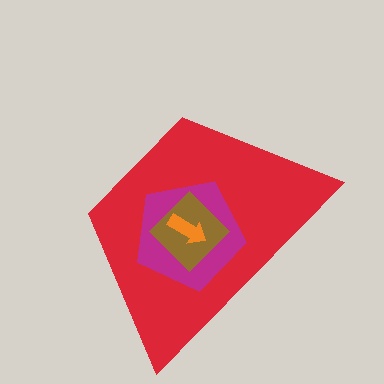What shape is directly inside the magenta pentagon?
The brown diamond.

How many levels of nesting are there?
4.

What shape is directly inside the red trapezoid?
The magenta pentagon.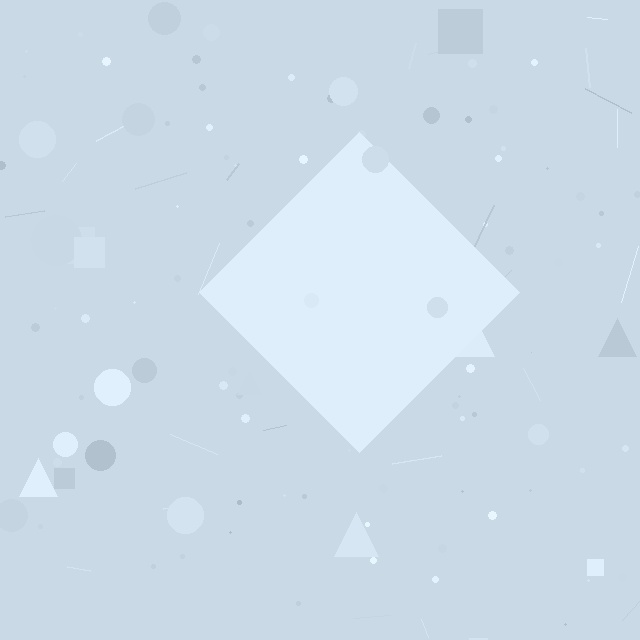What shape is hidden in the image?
A diamond is hidden in the image.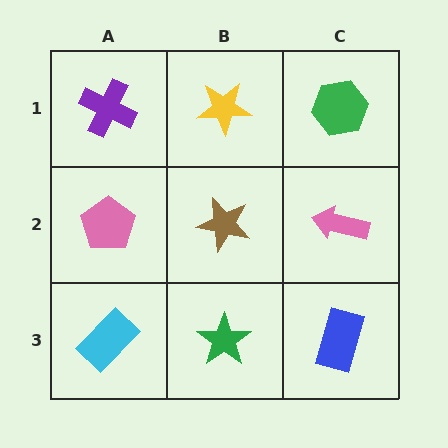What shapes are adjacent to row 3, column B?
A brown star (row 2, column B), a cyan rectangle (row 3, column A), a blue rectangle (row 3, column C).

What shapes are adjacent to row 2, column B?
A yellow star (row 1, column B), a green star (row 3, column B), a pink pentagon (row 2, column A), a pink arrow (row 2, column C).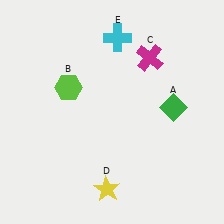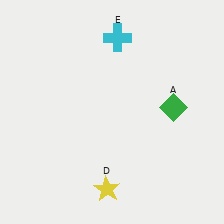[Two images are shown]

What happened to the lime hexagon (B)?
The lime hexagon (B) was removed in Image 2. It was in the top-left area of Image 1.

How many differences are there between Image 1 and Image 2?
There are 2 differences between the two images.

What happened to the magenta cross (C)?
The magenta cross (C) was removed in Image 2. It was in the top-right area of Image 1.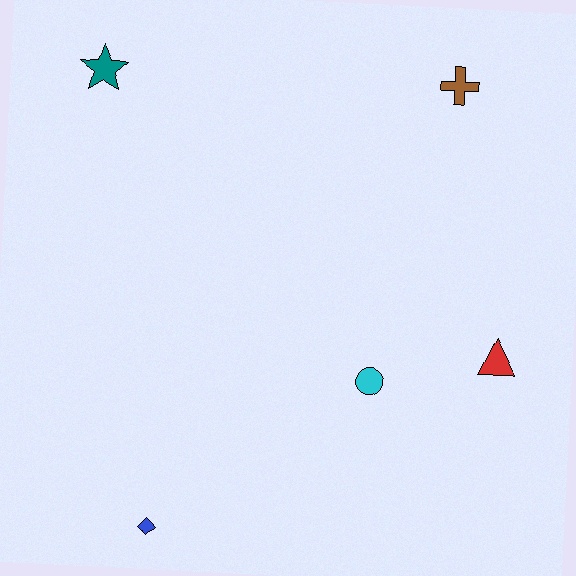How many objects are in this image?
There are 5 objects.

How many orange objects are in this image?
There are no orange objects.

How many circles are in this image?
There is 1 circle.